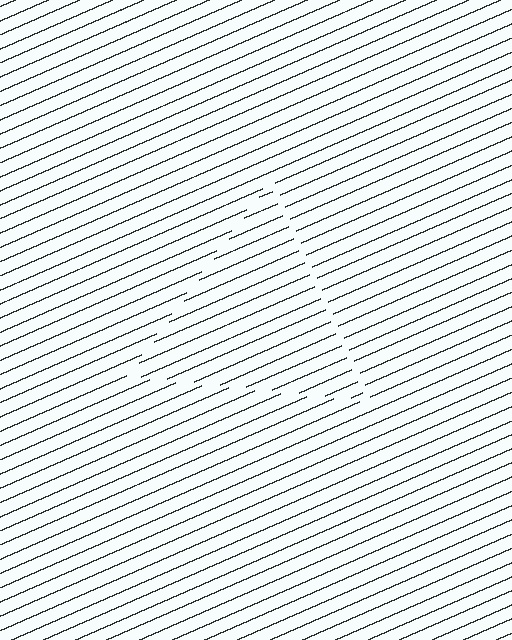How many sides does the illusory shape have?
3 sides — the line-ends trace a triangle.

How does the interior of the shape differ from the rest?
The interior of the shape contains the same grating, shifted by half a period — the contour is defined by the phase discontinuity where line-ends from the inner and outer gratings abut.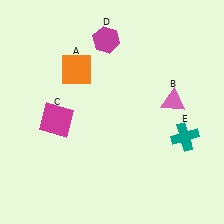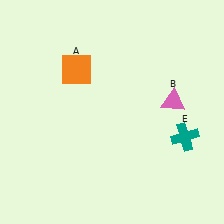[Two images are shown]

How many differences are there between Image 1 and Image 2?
There are 2 differences between the two images.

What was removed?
The magenta square (C), the magenta hexagon (D) were removed in Image 2.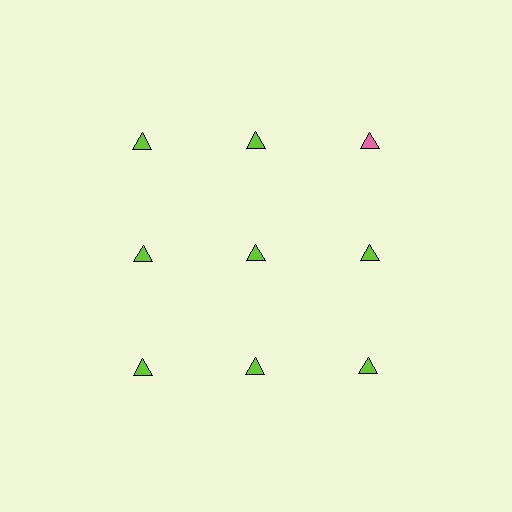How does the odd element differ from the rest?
It has a different color: pink instead of lime.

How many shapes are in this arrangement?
There are 9 shapes arranged in a grid pattern.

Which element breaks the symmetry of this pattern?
The pink triangle in the top row, center column breaks the symmetry. All other shapes are lime triangles.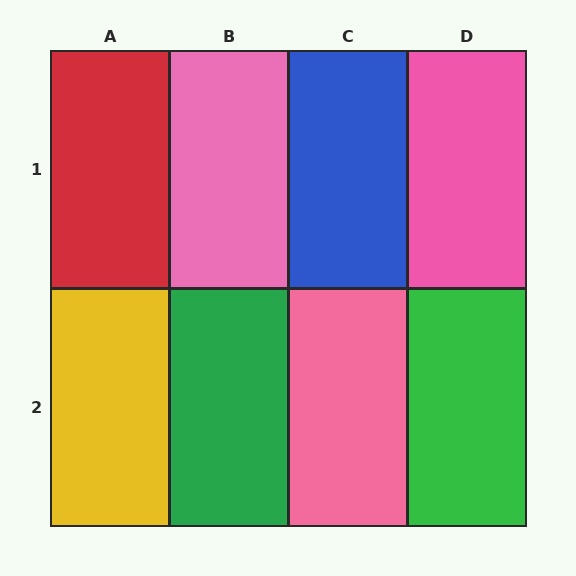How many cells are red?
1 cell is red.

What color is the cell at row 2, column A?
Yellow.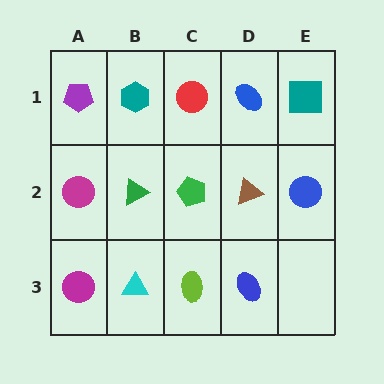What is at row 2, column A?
A magenta circle.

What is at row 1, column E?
A teal square.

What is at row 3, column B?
A cyan triangle.